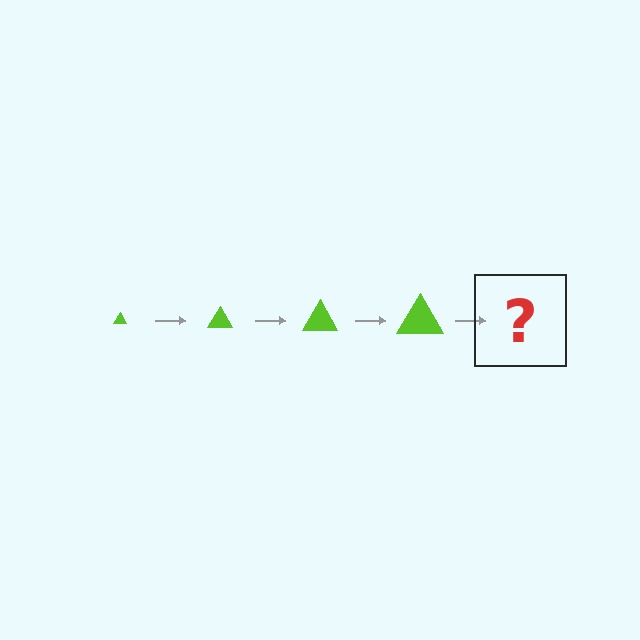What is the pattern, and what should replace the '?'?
The pattern is that the triangle gets progressively larger each step. The '?' should be a lime triangle, larger than the previous one.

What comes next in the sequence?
The next element should be a lime triangle, larger than the previous one.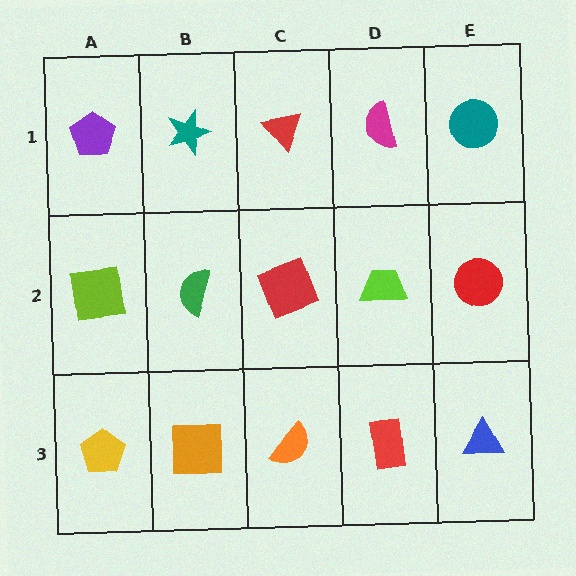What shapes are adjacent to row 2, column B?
A teal star (row 1, column B), an orange square (row 3, column B), a lime square (row 2, column A), a red square (row 2, column C).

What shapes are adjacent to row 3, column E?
A red circle (row 2, column E), a red rectangle (row 3, column D).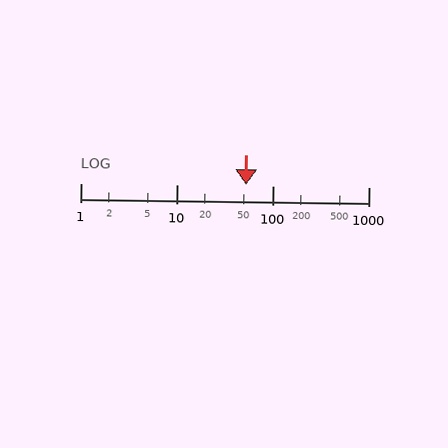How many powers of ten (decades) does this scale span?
The scale spans 3 decades, from 1 to 1000.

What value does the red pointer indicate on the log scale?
The pointer indicates approximately 53.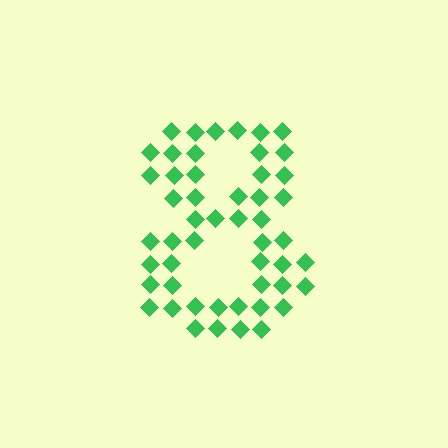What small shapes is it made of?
It is made of small diamonds.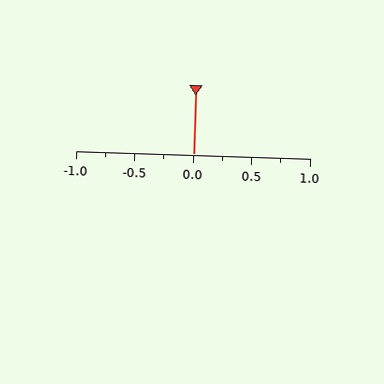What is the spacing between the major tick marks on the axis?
The major ticks are spaced 0.5 apart.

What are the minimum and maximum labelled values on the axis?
The axis runs from -1.0 to 1.0.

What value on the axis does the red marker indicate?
The marker indicates approximately 0.